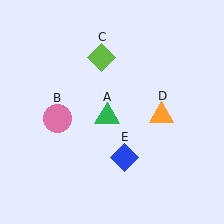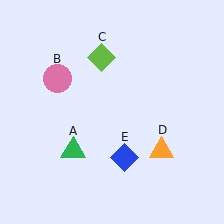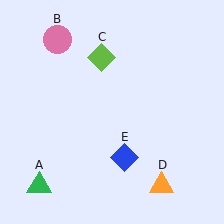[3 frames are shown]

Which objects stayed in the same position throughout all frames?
Lime diamond (object C) and blue diamond (object E) remained stationary.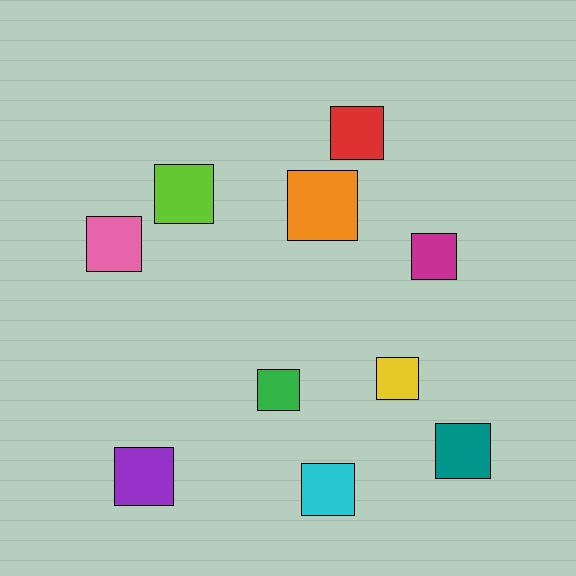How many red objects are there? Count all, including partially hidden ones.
There is 1 red object.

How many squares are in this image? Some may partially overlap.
There are 10 squares.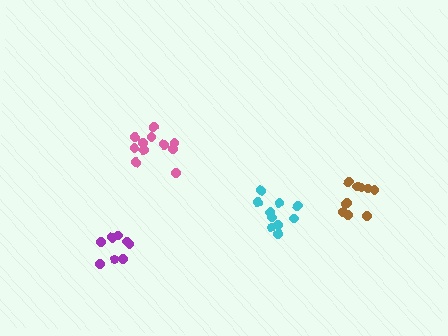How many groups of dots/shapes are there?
There are 4 groups.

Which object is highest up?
The pink cluster is topmost.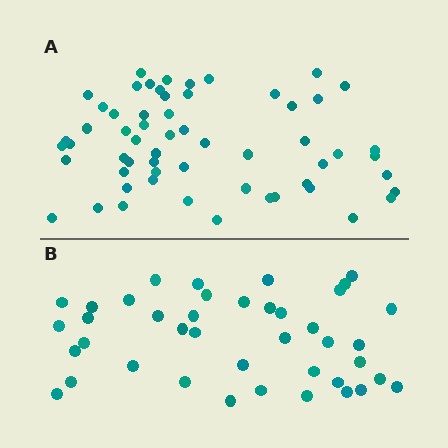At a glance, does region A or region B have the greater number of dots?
Region A (the top region) has more dots.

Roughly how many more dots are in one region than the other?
Region A has approximately 20 more dots than region B.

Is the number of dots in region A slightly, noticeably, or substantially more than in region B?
Region A has noticeably more, but not dramatically so. The ratio is roughly 1.4 to 1.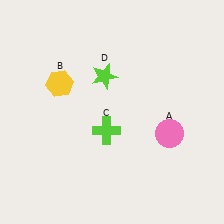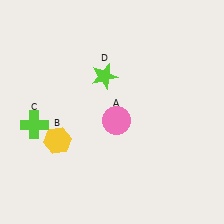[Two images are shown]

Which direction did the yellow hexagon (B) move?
The yellow hexagon (B) moved down.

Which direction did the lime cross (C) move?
The lime cross (C) moved left.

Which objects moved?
The objects that moved are: the pink circle (A), the yellow hexagon (B), the lime cross (C).